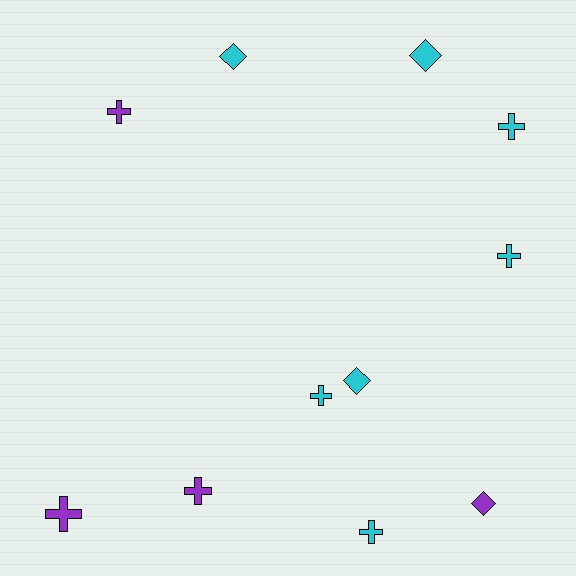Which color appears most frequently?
Cyan, with 7 objects.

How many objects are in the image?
There are 11 objects.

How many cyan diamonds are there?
There are 3 cyan diamonds.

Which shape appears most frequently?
Cross, with 7 objects.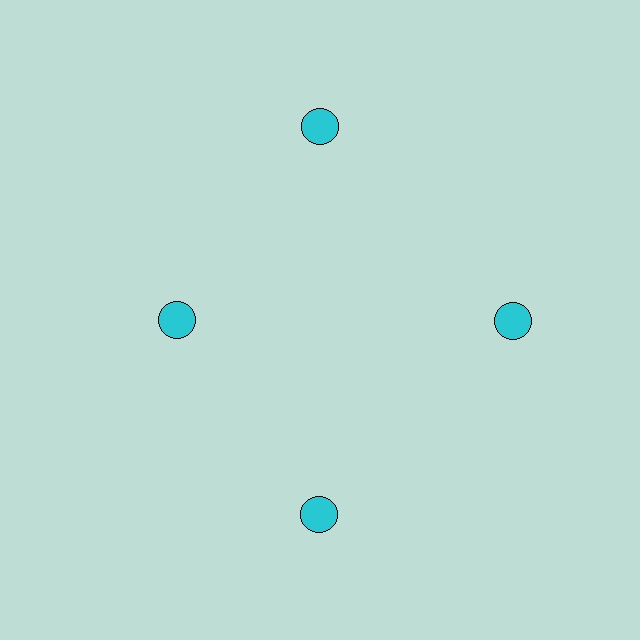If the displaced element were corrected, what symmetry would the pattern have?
It would have 4-fold rotational symmetry — the pattern would map onto itself every 90 degrees.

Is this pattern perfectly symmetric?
No. The 4 cyan circles are arranged in a ring, but one element near the 9 o'clock position is pulled inward toward the center, breaking the 4-fold rotational symmetry.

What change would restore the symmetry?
The symmetry would be restored by moving it outward, back onto the ring so that all 4 circles sit at equal angles and equal distance from the center.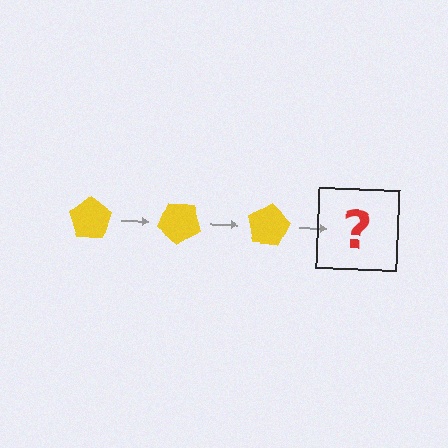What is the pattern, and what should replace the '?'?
The pattern is that the pentagon rotates 40 degrees each step. The '?' should be a yellow pentagon rotated 120 degrees.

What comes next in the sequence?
The next element should be a yellow pentagon rotated 120 degrees.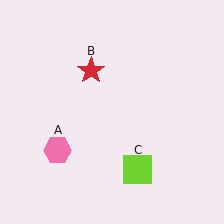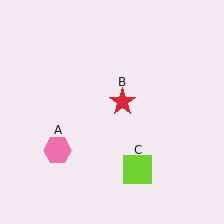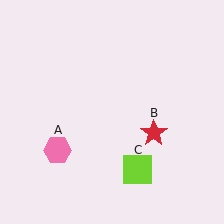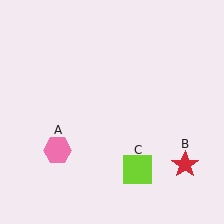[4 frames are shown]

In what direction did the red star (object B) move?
The red star (object B) moved down and to the right.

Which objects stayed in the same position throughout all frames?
Pink hexagon (object A) and lime square (object C) remained stationary.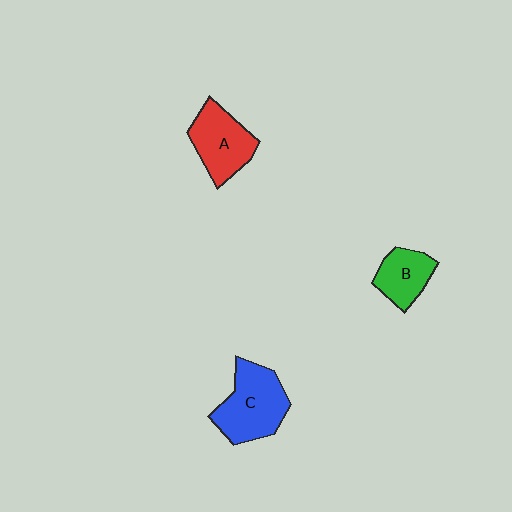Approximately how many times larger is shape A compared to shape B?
Approximately 1.4 times.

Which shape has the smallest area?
Shape B (green).